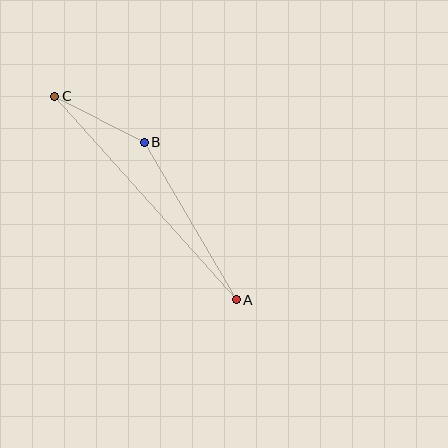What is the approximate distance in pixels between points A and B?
The distance between A and B is approximately 182 pixels.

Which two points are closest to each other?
Points B and C are closest to each other.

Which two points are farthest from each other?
Points A and C are farthest from each other.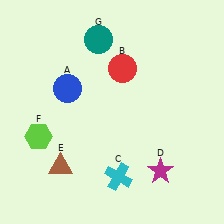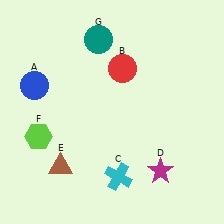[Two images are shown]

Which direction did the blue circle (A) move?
The blue circle (A) moved left.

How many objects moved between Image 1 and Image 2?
1 object moved between the two images.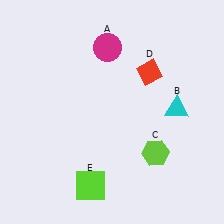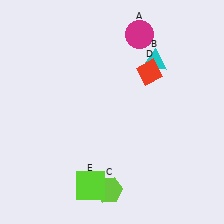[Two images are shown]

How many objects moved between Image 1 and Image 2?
3 objects moved between the two images.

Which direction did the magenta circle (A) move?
The magenta circle (A) moved right.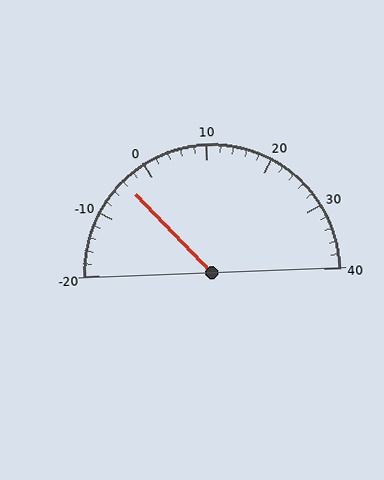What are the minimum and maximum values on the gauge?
The gauge ranges from -20 to 40.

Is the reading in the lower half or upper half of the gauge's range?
The reading is in the lower half of the range (-20 to 40).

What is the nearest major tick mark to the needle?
The nearest major tick mark is 0.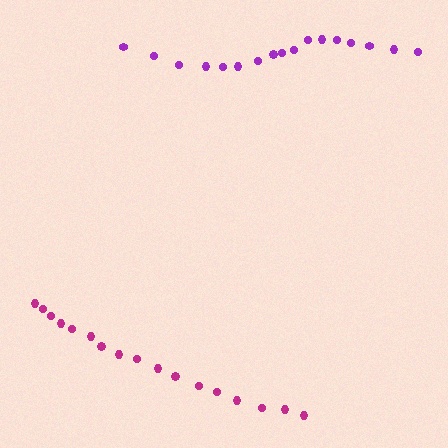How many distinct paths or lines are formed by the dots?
There are 2 distinct paths.